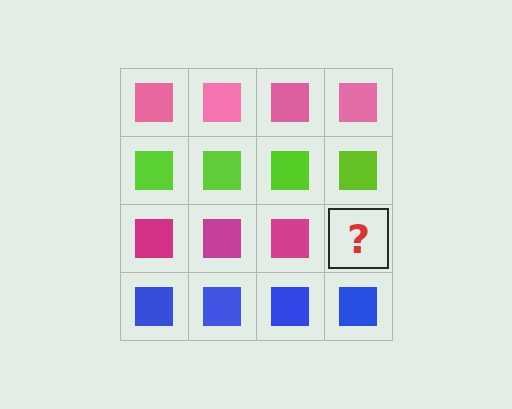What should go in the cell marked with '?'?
The missing cell should contain a magenta square.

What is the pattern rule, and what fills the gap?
The rule is that each row has a consistent color. The gap should be filled with a magenta square.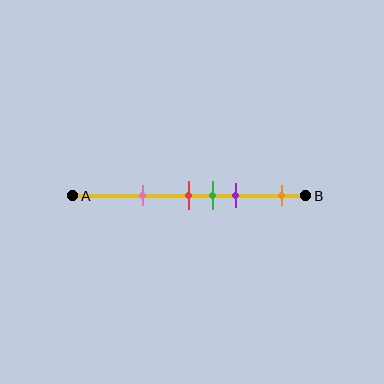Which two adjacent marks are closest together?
The red and green marks are the closest adjacent pair.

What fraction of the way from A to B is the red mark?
The red mark is approximately 50% (0.5) of the way from A to B.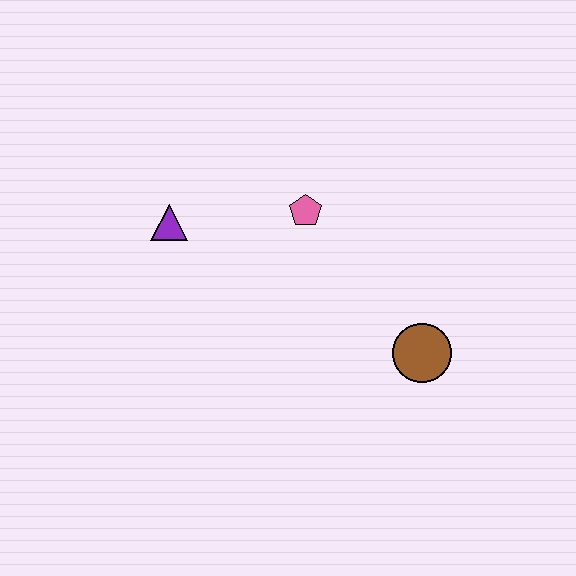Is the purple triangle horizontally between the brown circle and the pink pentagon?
No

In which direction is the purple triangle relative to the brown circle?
The purple triangle is to the left of the brown circle.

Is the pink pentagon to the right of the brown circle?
No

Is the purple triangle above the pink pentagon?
No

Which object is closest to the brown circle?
The pink pentagon is closest to the brown circle.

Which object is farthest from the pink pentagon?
The brown circle is farthest from the pink pentagon.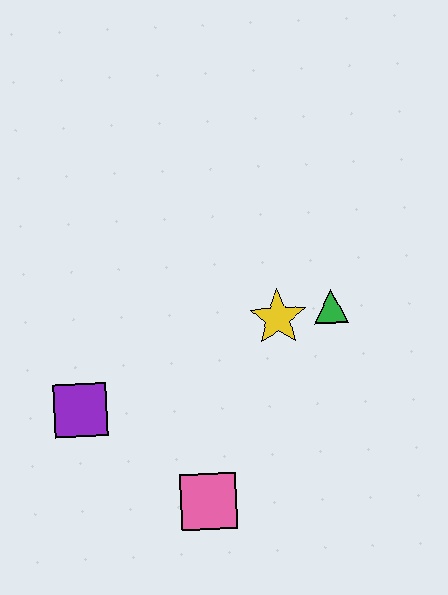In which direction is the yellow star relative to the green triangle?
The yellow star is to the left of the green triangle.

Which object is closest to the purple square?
The pink square is closest to the purple square.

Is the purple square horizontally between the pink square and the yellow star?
No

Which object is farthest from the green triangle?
The purple square is farthest from the green triangle.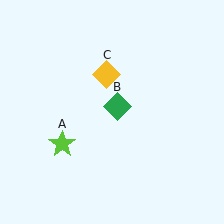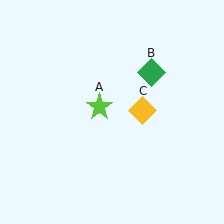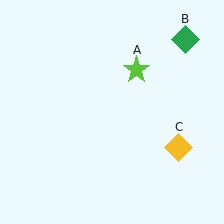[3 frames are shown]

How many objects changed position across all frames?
3 objects changed position: lime star (object A), green diamond (object B), yellow diamond (object C).